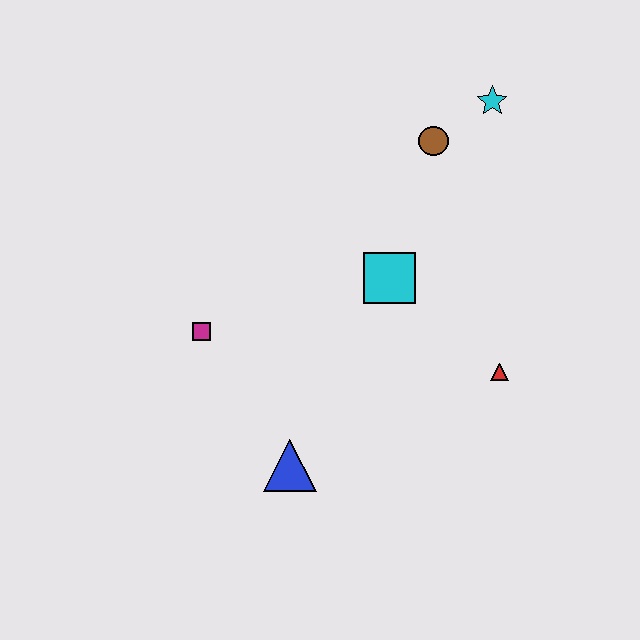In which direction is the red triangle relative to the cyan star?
The red triangle is below the cyan star.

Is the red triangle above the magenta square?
No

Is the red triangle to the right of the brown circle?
Yes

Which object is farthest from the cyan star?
The blue triangle is farthest from the cyan star.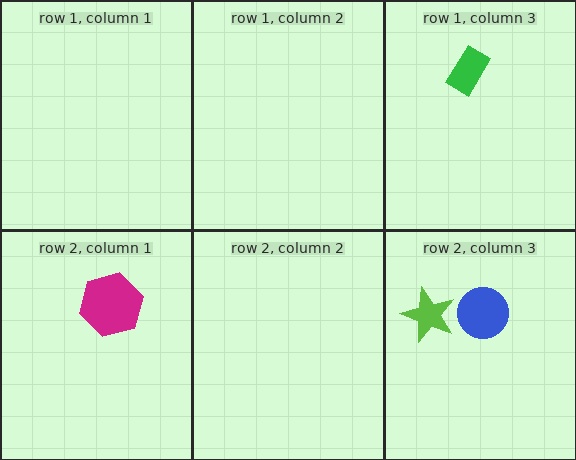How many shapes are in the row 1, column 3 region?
1.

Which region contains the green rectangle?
The row 1, column 3 region.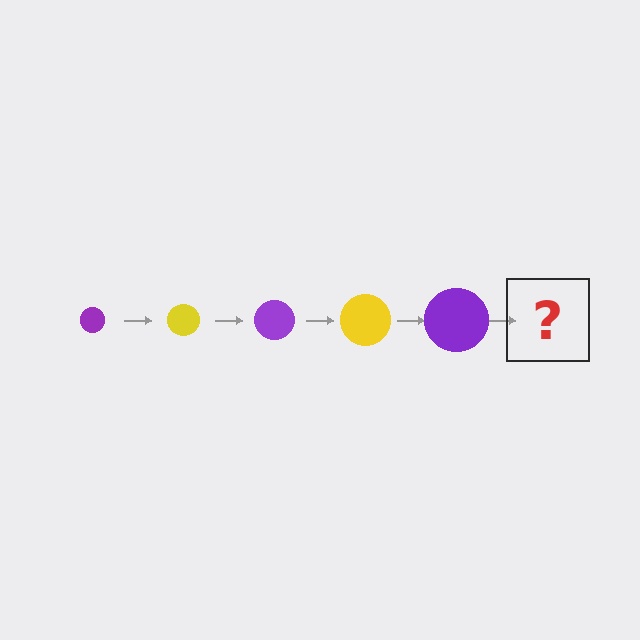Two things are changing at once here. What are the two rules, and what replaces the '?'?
The two rules are that the circle grows larger each step and the color cycles through purple and yellow. The '?' should be a yellow circle, larger than the previous one.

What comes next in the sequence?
The next element should be a yellow circle, larger than the previous one.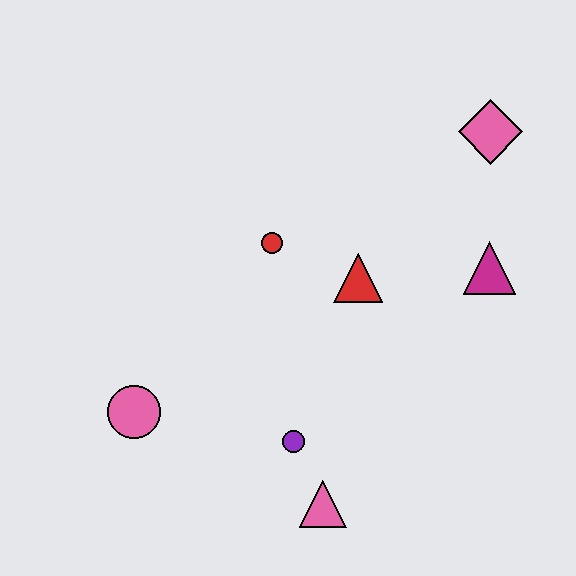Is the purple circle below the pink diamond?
Yes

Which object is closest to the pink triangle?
The purple circle is closest to the pink triangle.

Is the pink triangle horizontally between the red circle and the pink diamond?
Yes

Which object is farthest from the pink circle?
The pink diamond is farthest from the pink circle.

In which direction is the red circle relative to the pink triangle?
The red circle is above the pink triangle.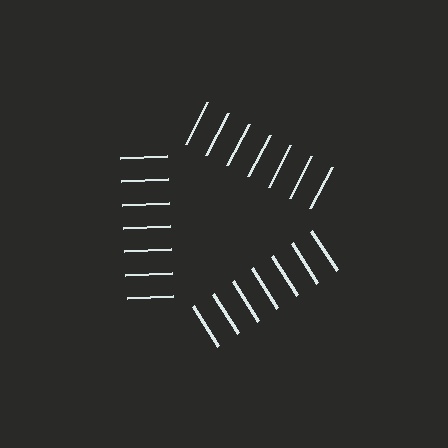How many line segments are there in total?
21 — 7 along each of the 3 edges.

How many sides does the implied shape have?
3 sides — the line-ends trace a triangle.